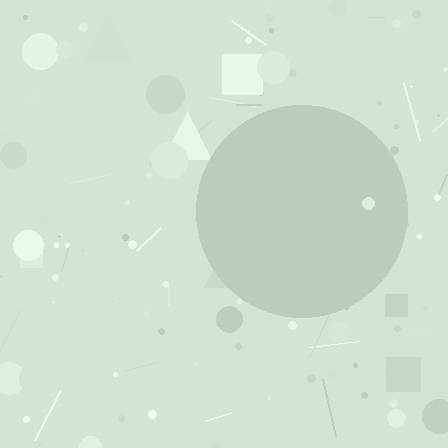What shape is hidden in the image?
A circle is hidden in the image.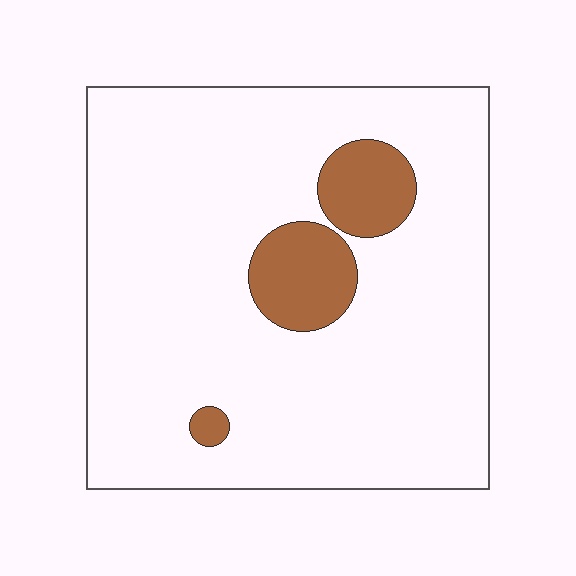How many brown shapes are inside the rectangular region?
3.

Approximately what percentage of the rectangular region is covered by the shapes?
Approximately 10%.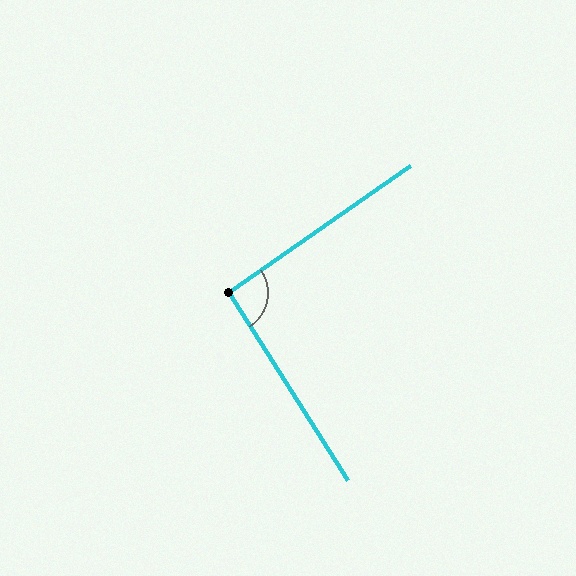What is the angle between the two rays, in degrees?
Approximately 92 degrees.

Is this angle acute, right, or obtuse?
It is approximately a right angle.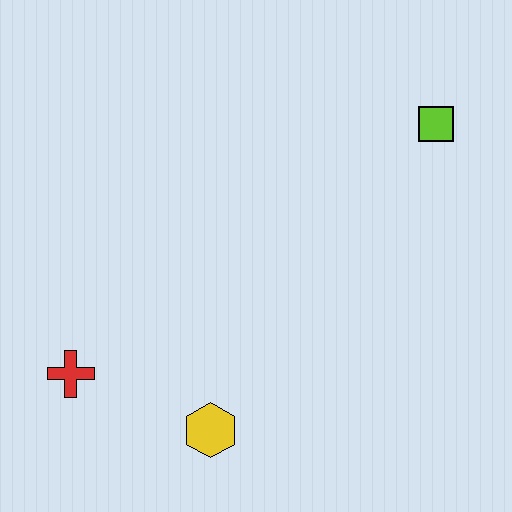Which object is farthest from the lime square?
The red cross is farthest from the lime square.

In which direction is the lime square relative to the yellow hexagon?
The lime square is above the yellow hexagon.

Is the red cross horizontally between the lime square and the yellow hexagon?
No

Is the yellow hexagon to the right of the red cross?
Yes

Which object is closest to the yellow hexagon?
The red cross is closest to the yellow hexagon.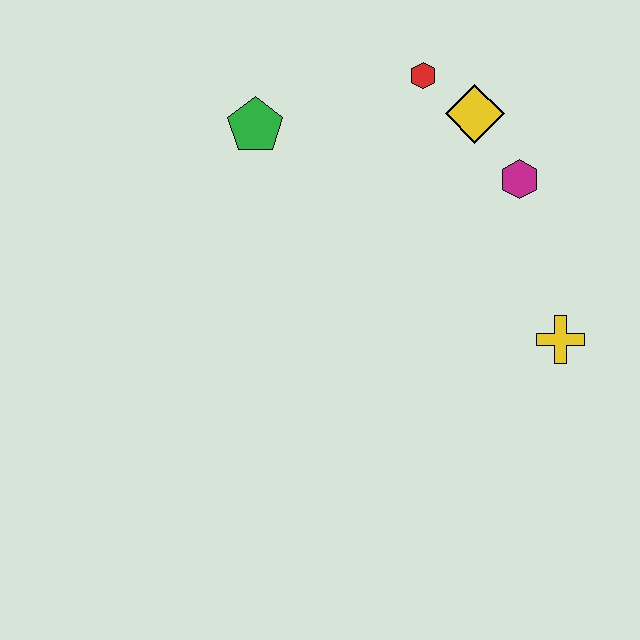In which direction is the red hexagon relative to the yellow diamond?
The red hexagon is to the left of the yellow diamond.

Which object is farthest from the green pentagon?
The yellow cross is farthest from the green pentagon.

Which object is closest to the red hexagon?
The yellow diamond is closest to the red hexagon.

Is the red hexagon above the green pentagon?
Yes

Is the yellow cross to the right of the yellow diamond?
Yes